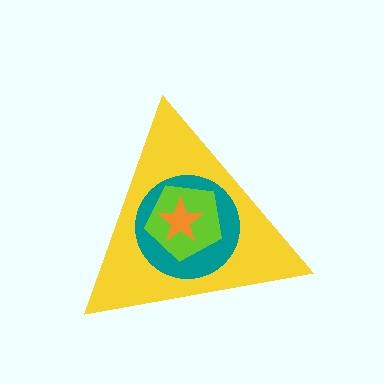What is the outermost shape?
The yellow triangle.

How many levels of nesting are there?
4.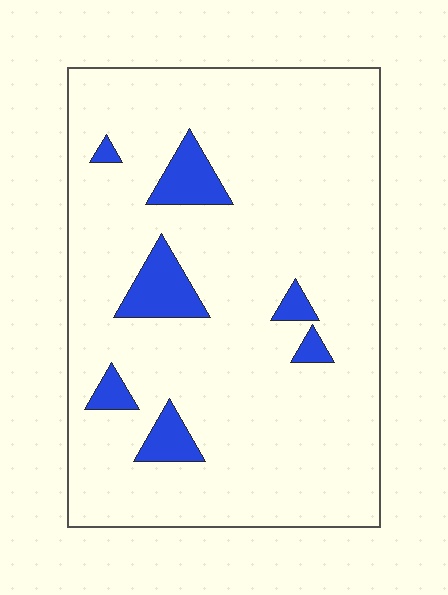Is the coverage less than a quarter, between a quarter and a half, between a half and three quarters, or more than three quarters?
Less than a quarter.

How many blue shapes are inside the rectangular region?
7.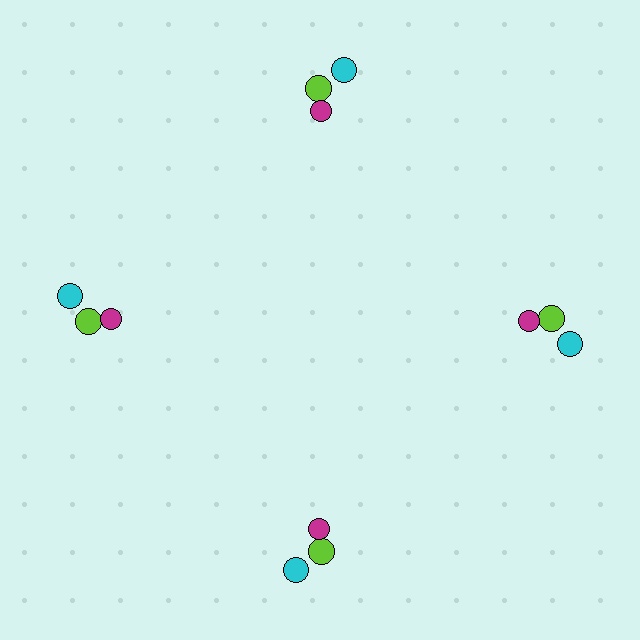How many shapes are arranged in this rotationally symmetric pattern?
There are 12 shapes, arranged in 4 groups of 3.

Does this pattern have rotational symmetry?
Yes, this pattern has 4-fold rotational symmetry. It looks the same after rotating 90 degrees around the center.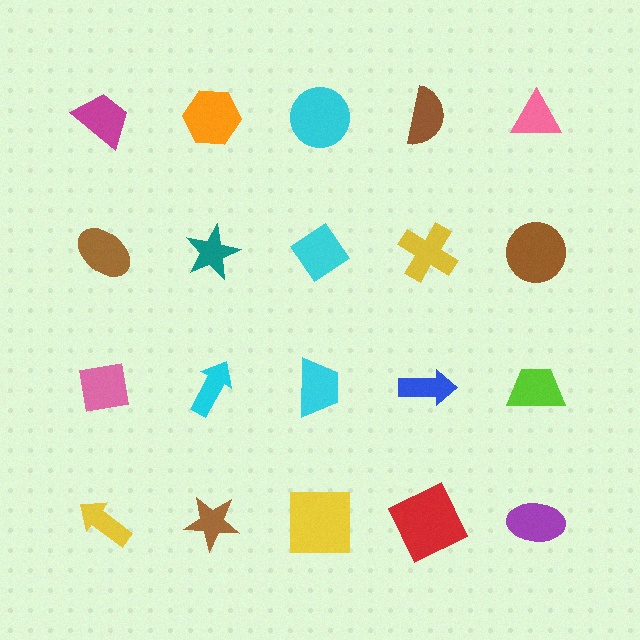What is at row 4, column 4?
A red square.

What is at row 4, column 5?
A purple ellipse.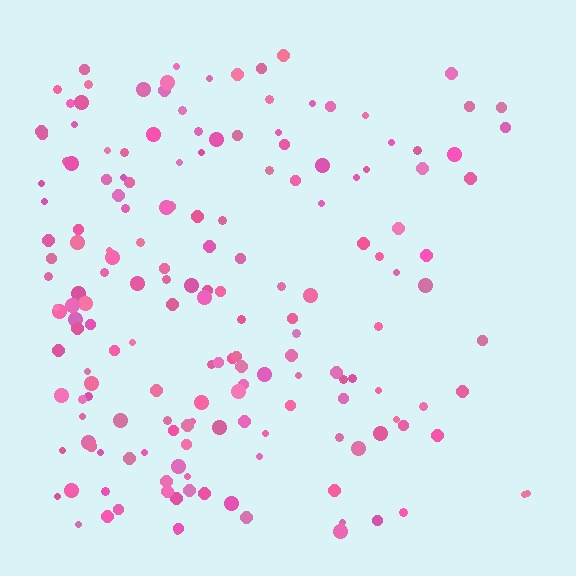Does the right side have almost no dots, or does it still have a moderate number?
Still a moderate number, just noticeably fewer than the left.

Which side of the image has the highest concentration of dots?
The left.